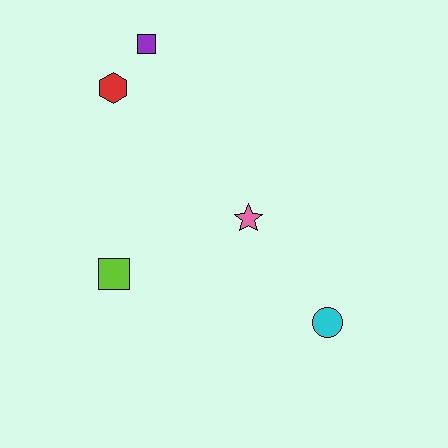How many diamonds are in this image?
There are no diamonds.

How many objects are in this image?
There are 5 objects.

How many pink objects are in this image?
There is 1 pink object.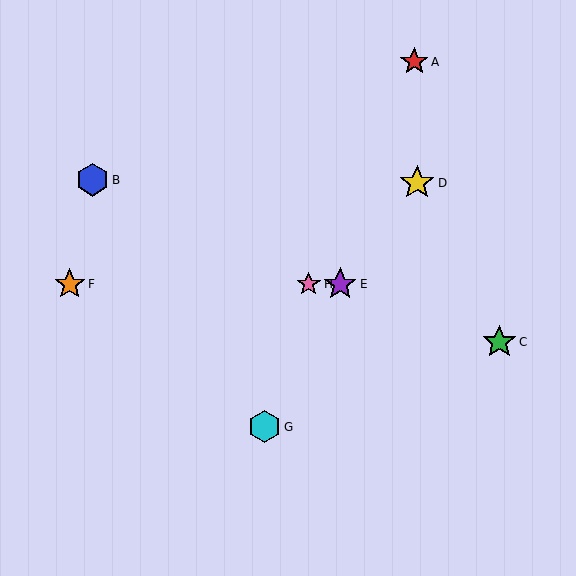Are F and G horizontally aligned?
No, F is at y≈284 and G is at y≈427.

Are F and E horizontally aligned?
Yes, both are at y≈284.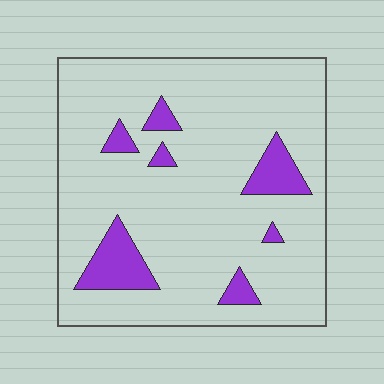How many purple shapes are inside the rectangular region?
7.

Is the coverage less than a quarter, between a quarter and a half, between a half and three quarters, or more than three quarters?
Less than a quarter.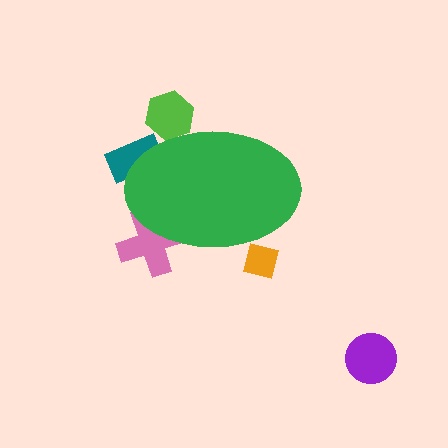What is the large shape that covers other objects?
A green ellipse.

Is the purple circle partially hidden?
No, the purple circle is fully visible.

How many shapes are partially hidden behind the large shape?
4 shapes are partially hidden.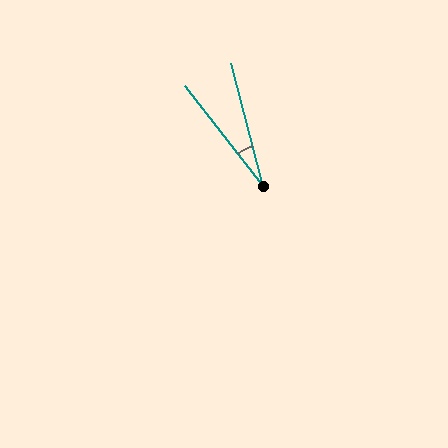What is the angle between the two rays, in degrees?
Approximately 24 degrees.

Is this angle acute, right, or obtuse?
It is acute.